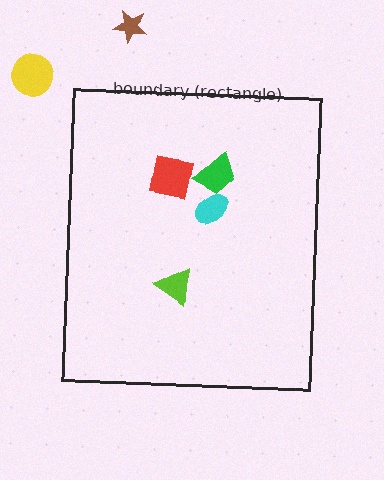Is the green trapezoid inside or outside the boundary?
Inside.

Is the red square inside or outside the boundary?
Inside.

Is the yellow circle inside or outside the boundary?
Outside.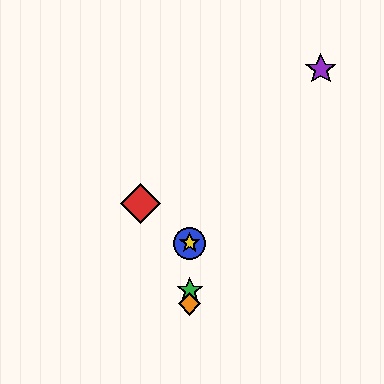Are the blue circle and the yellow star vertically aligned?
Yes, both are at x≈190.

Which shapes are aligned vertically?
The blue circle, the green star, the yellow star, the orange diamond are aligned vertically.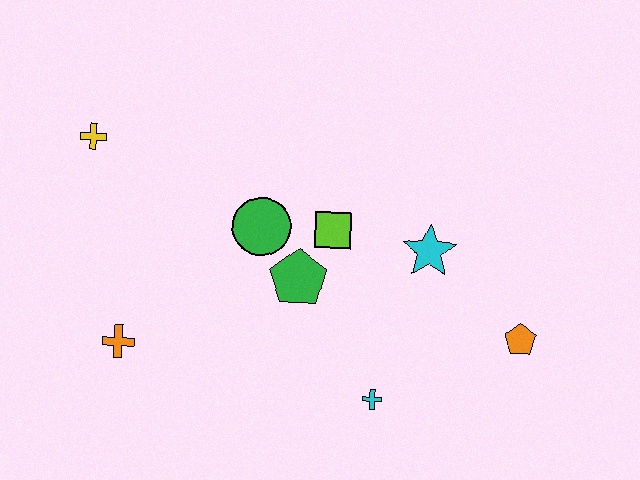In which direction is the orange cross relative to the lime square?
The orange cross is to the left of the lime square.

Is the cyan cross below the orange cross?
Yes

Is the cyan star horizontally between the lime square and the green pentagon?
No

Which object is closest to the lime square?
The green pentagon is closest to the lime square.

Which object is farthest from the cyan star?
The yellow cross is farthest from the cyan star.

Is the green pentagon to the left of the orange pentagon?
Yes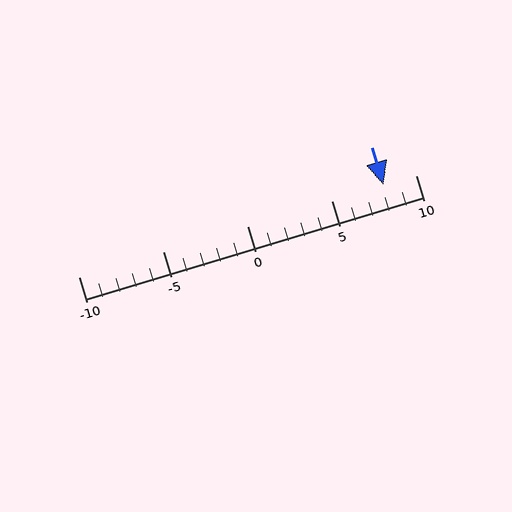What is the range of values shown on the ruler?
The ruler shows values from -10 to 10.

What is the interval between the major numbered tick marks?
The major tick marks are spaced 5 units apart.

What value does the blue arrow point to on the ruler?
The blue arrow points to approximately 8.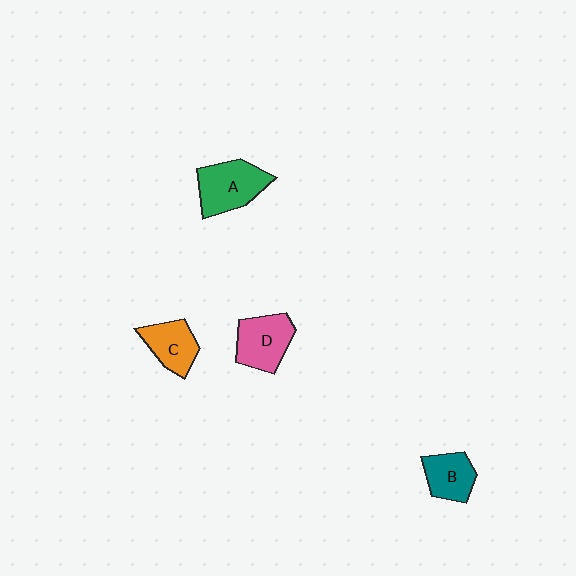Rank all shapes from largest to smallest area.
From largest to smallest: A (green), D (pink), C (orange), B (teal).